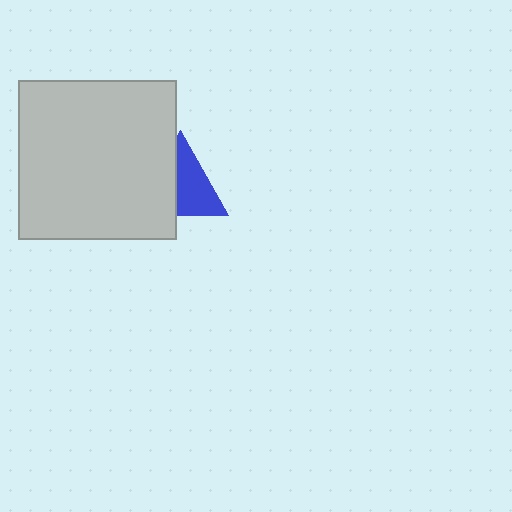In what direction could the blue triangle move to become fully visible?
The blue triangle could move right. That would shift it out from behind the light gray square entirely.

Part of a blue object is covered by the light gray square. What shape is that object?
It is a triangle.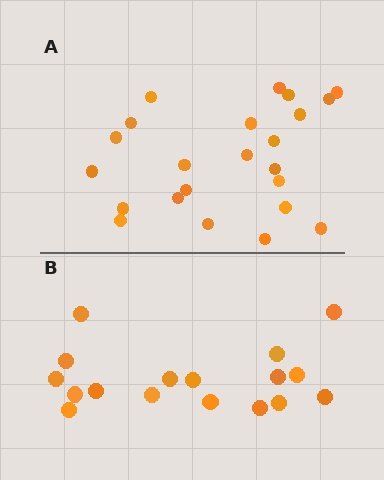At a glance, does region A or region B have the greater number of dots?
Region A (the top region) has more dots.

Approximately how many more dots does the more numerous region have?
Region A has about 6 more dots than region B.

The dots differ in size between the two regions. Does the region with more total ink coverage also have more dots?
No. Region B has more total ink coverage because its dots are larger, but region A actually contains more individual dots. Total area can be misleading — the number of items is what matters here.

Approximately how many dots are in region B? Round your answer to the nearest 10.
About 20 dots. (The exact count is 17, which rounds to 20.)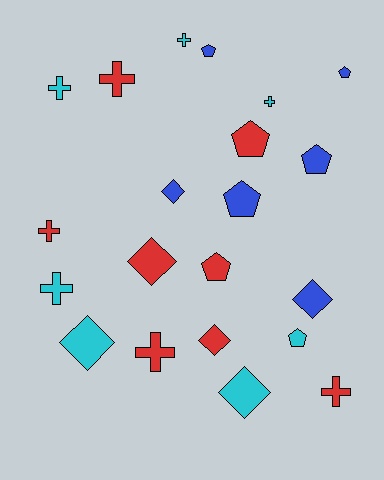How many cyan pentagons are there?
There is 1 cyan pentagon.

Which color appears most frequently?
Red, with 8 objects.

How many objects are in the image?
There are 21 objects.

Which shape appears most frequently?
Cross, with 8 objects.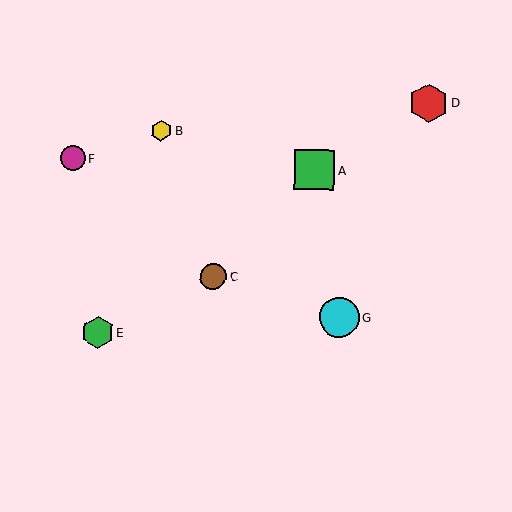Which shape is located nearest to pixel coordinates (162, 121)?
The yellow hexagon (labeled B) at (161, 131) is nearest to that location.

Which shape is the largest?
The green square (labeled A) is the largest.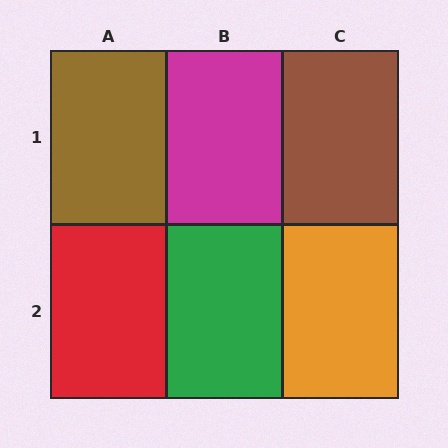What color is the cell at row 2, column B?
Green.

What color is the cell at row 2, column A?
Red.